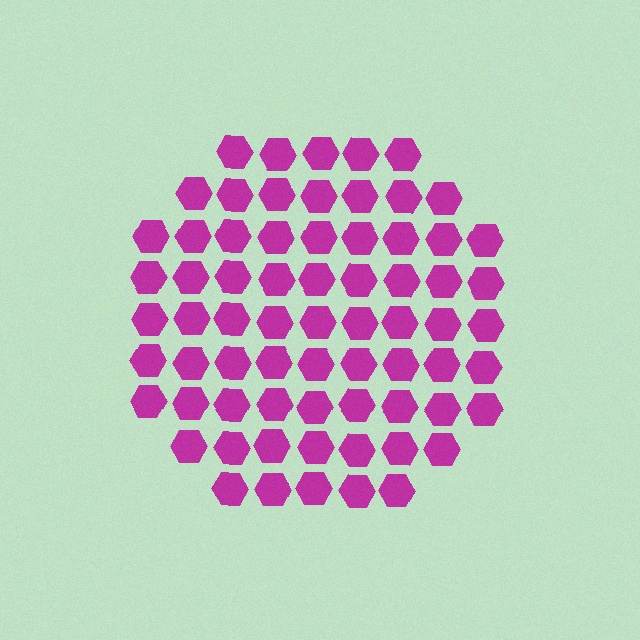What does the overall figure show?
The overall figure shows a circle.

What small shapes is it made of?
It is made of small hexagons.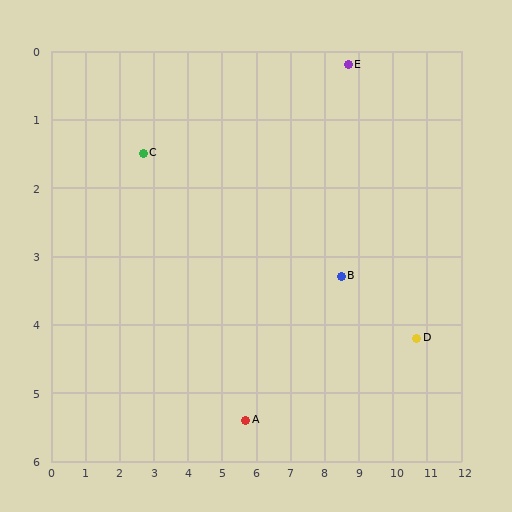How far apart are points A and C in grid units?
Points A and C are about 4.9 grid units apart.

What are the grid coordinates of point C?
Point C is at approximately (2.7, 1.5).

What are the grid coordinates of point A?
Point A is at approximately (5.7, 5.4).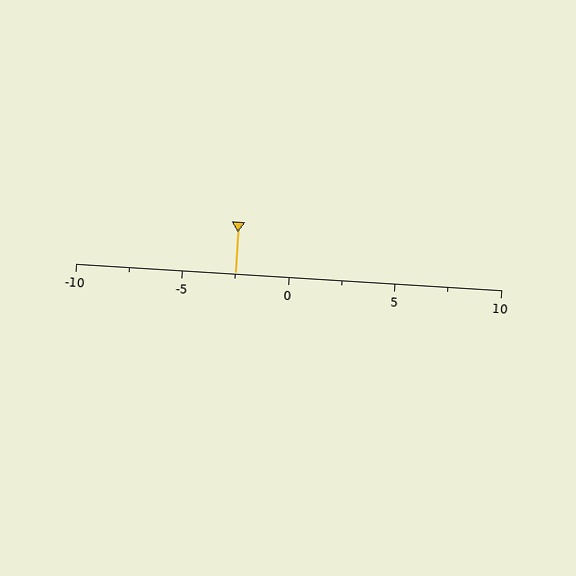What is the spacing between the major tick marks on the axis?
The major ticks are spaced 5 apart.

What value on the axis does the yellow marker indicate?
The marker indicates approximately -2.5.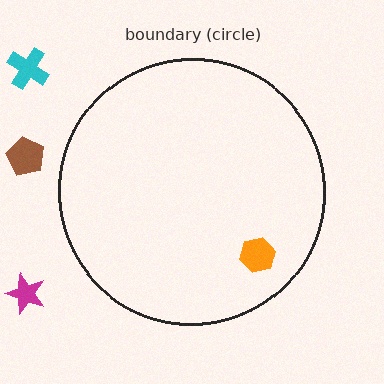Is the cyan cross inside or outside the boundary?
Outside.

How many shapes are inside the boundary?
1 inside, 3 outside.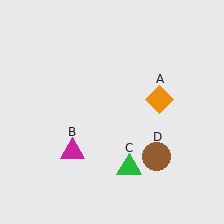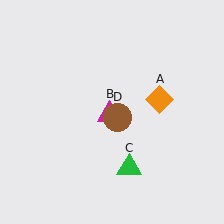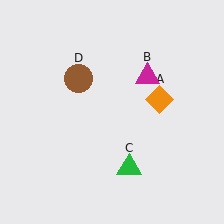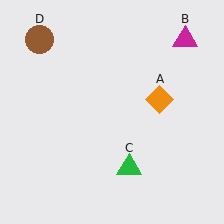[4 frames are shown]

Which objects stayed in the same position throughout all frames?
Orange diamond (object A) and green triangle (object C) remained stationary.